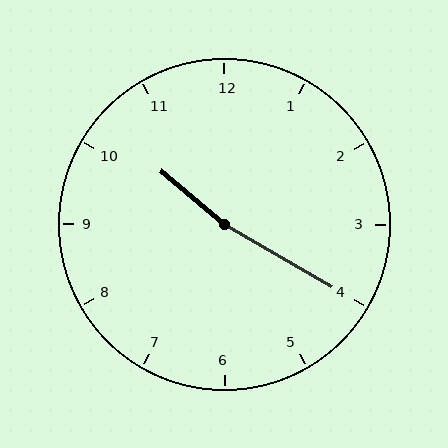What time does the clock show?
10:20.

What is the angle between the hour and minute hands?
Approximately 170 degrees.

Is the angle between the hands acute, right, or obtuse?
It is obtuse.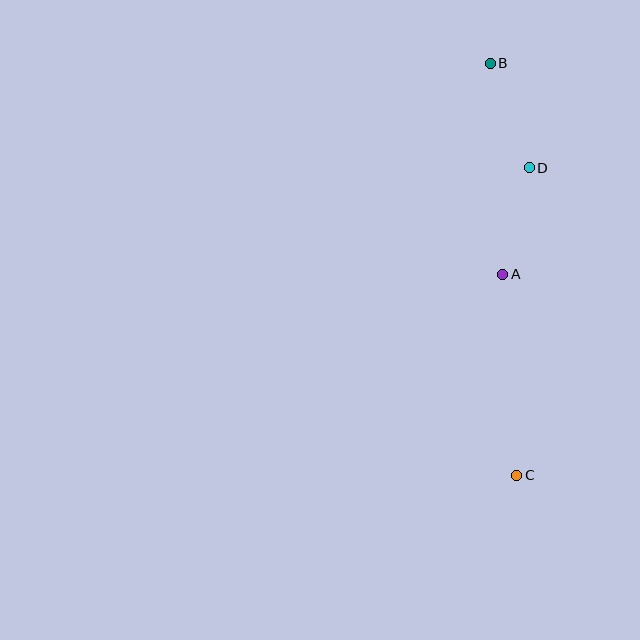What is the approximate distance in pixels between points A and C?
The distance between A and C is approximately 201 pixels.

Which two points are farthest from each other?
Points B and C are farthest from each other.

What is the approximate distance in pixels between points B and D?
The distance between B and D is approximately 112 pixels.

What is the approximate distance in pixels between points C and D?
The distance between C and D is approximately 308 pixels.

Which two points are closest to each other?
Points A and D are closest to each other.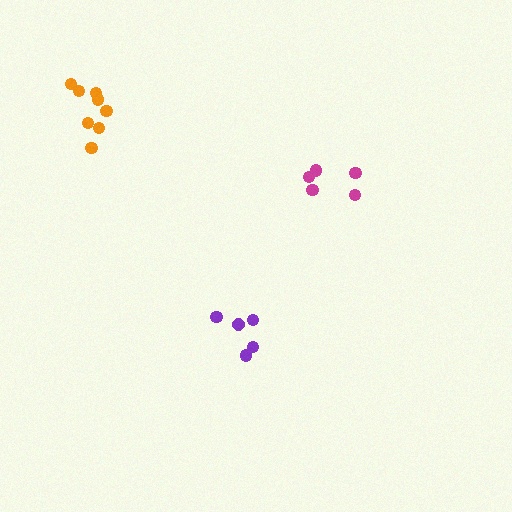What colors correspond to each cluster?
The clusters are colored: magenta, purple, orange.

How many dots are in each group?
Group 1: 5 dots, Group 2: 5 dots, Group 3: 8 dots (18 total).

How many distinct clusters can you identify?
There are 3 distinct clusters.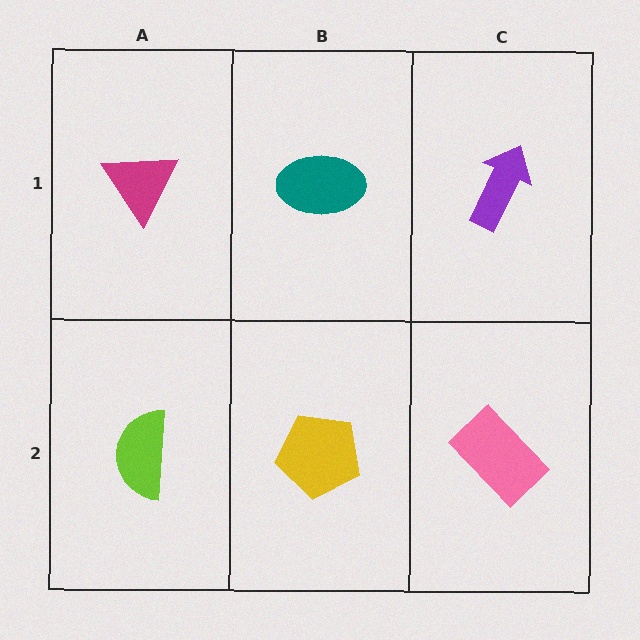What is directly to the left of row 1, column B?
A magenta triangle.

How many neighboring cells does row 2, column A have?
2.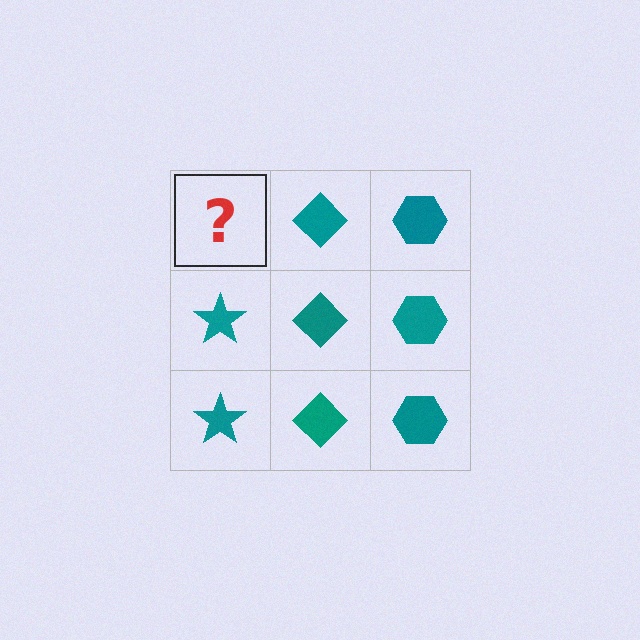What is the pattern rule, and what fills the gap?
The rule is that each column has a consistent shape. The gap should be filled with a teal star.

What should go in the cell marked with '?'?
The missing cell should contain a teal star.